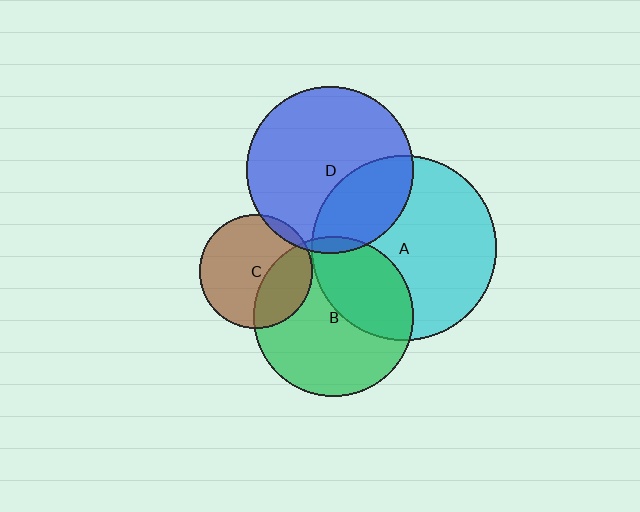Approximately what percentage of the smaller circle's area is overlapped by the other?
Approximately 35%.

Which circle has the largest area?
Circle A (cyan).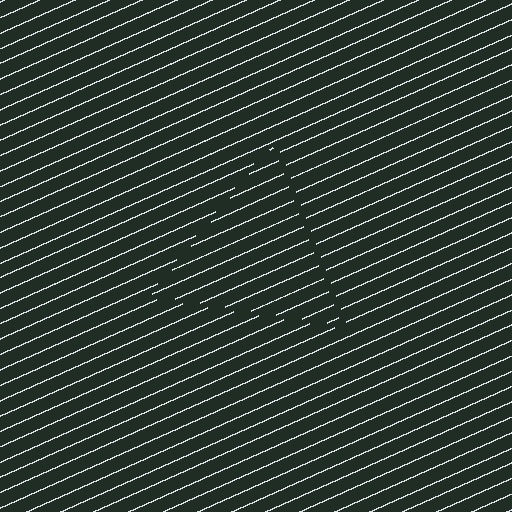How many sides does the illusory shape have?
3 sides — the line-ends trace a triangle.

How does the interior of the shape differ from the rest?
The interior of the shape contains the same grating, shifted by half a period — the contour is defined by the phase discontinuity where line-ends from the inner and outer gratings abut.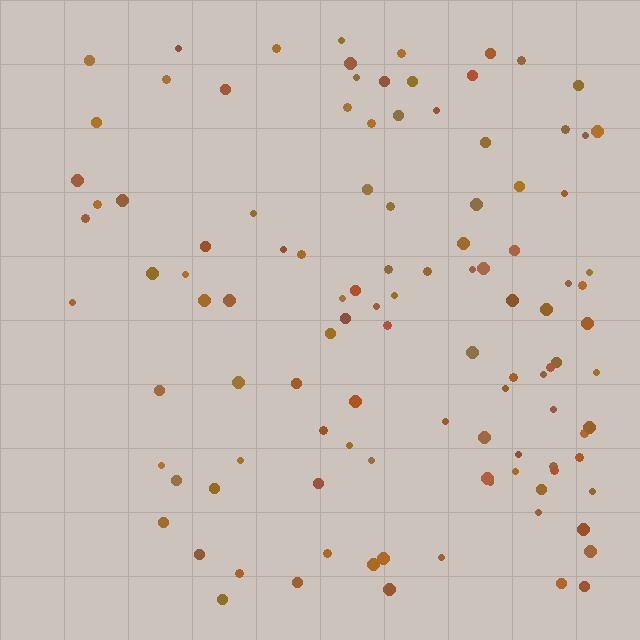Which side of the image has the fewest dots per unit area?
The left.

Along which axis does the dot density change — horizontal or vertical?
Horizontal.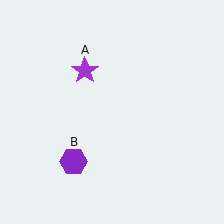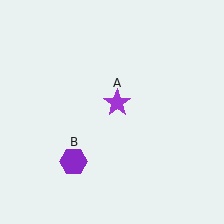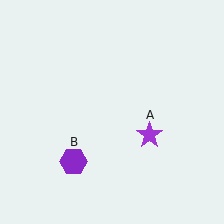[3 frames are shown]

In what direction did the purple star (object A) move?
The purple star (object A) moved down and to the right.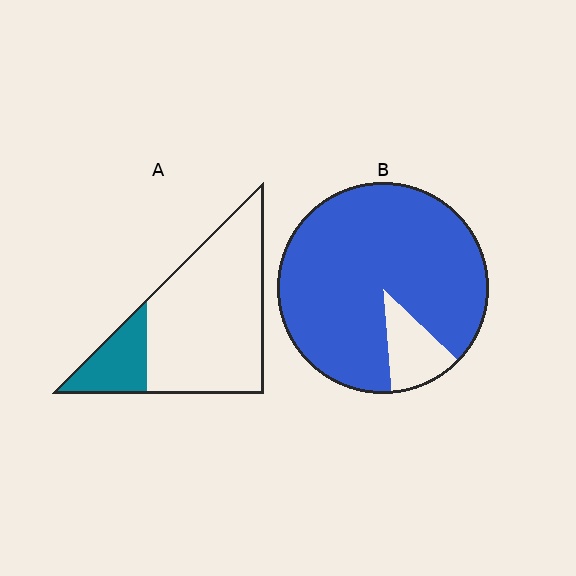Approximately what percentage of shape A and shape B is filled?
A is approximately 20% and B is approximately 90%.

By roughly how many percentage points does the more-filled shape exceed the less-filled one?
By roughly 70 percentage points (B over A).